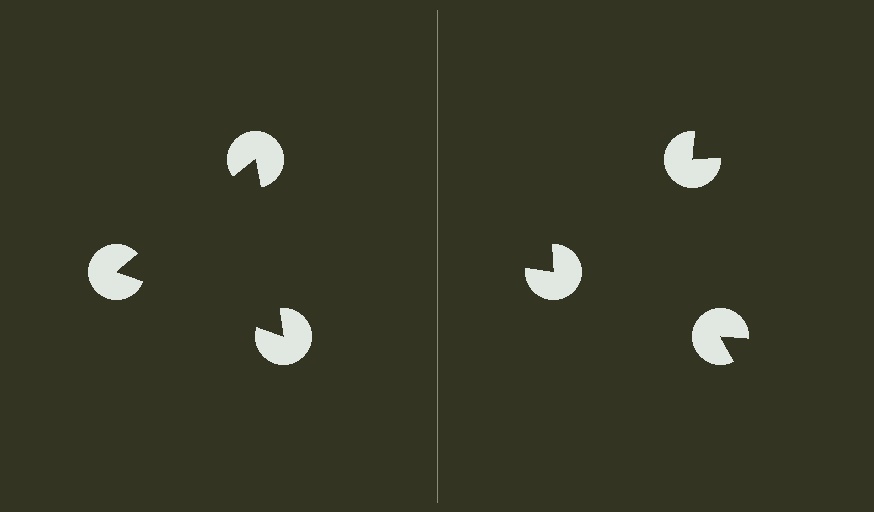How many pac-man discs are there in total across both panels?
6 — 3 on each side.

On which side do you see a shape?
An illusory triangle appears on the left side. On the right side the wedge cuts are rotated, so no coherent shape forms.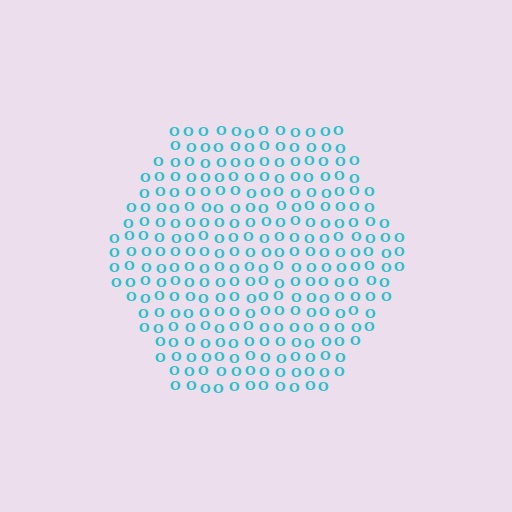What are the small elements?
The small elements are letter O's.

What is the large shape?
The large shape is a hexagon.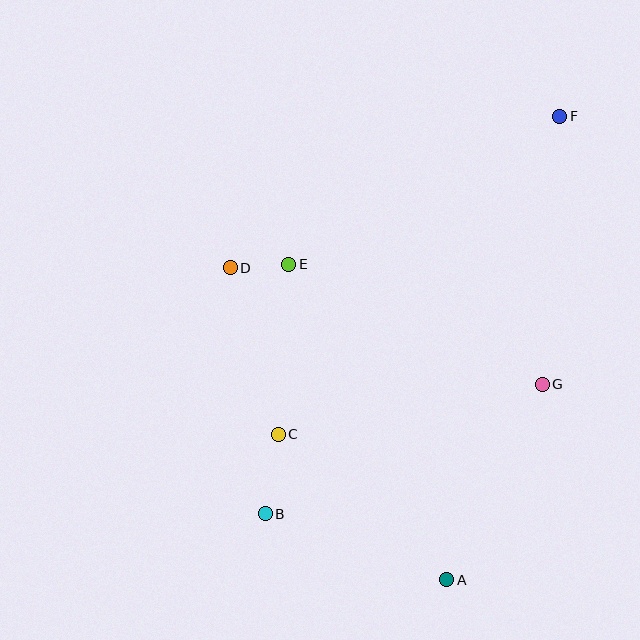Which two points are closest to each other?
Points D and E are closest to each other.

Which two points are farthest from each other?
Points B and F are farthest from each other.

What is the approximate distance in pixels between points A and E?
The distance between A and E is approximately 353 pixels.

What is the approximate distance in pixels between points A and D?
The distance between A and D is approximately 380 pixels.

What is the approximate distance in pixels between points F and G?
The distance between F and G is approximately 269 pixels.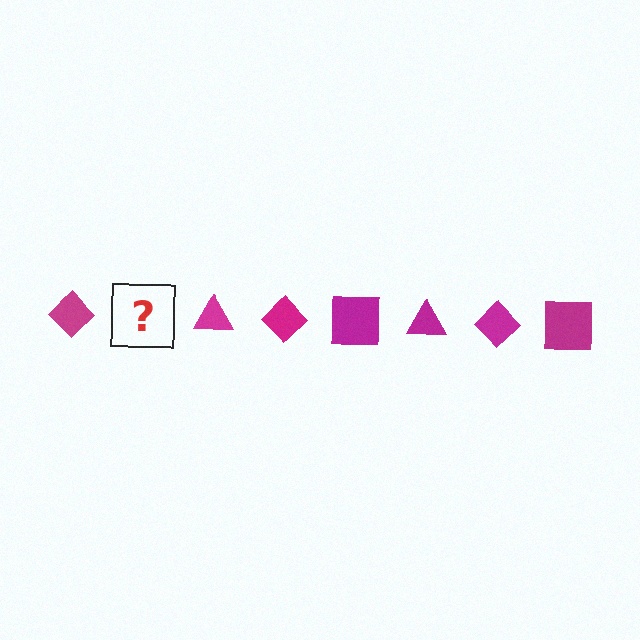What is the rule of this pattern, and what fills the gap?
The rule is that the pattern cycles through diamond, square, triangle shapes in magenta. The gap should be filled with a magenta square.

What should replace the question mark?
The question mark should be replaced with a magenta square.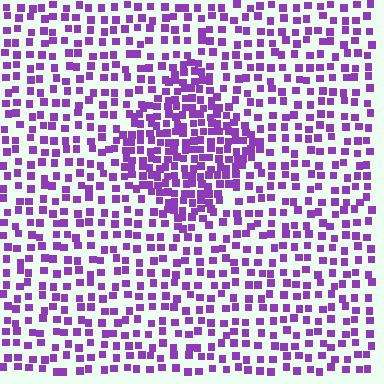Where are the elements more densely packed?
The elements are more densely packed inside the diamond boundary.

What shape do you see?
I see a diamond.